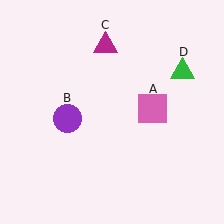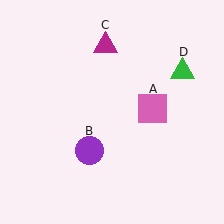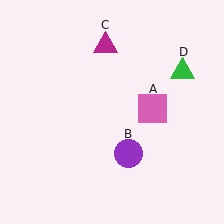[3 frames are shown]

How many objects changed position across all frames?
1 object changed position: purple circle (object B).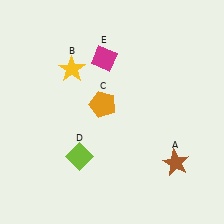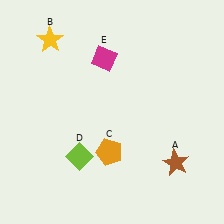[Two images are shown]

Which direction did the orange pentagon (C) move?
The orange pentagon (C) moved down.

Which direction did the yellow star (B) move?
The yellow star (B) moved up.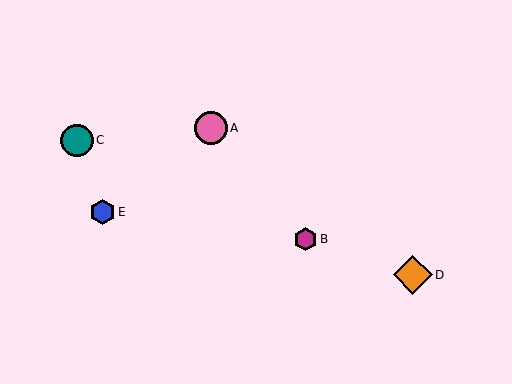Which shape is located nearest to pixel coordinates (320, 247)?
The magenta hexagon (labeled B) at (305, 239) is nearest to that location.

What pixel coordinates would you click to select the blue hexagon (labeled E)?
Click at (102, 212) to select the blue hexagon E.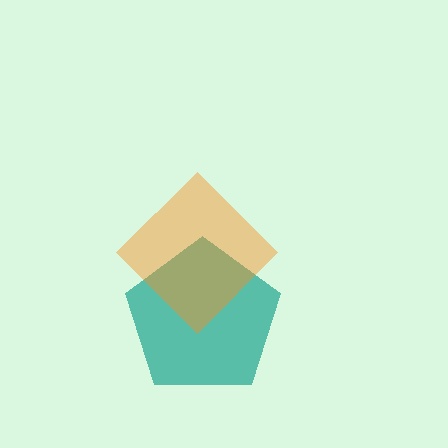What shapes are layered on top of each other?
The layered shapes are: a teal pentagon, an orange diamond.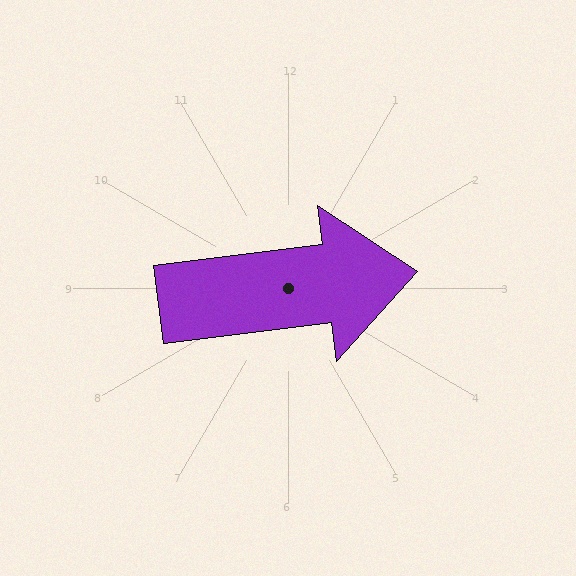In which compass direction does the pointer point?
East.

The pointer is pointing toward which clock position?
Roughly 3 o'clock.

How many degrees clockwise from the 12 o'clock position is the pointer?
Approximately 83 degrees.